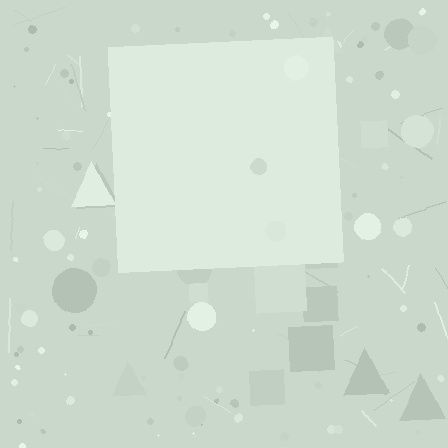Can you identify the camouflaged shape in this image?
The camouflaged shape is a square.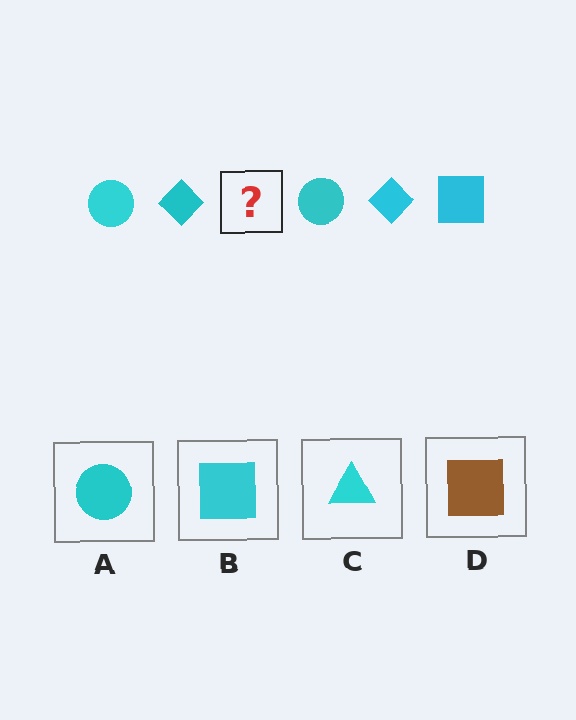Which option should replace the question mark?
Option B.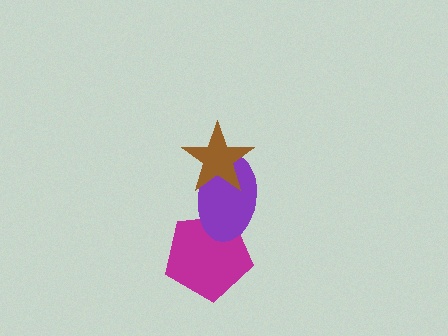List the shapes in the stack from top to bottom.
From top to bottom: the brown star, the purple ellipse, the magenta pentagon.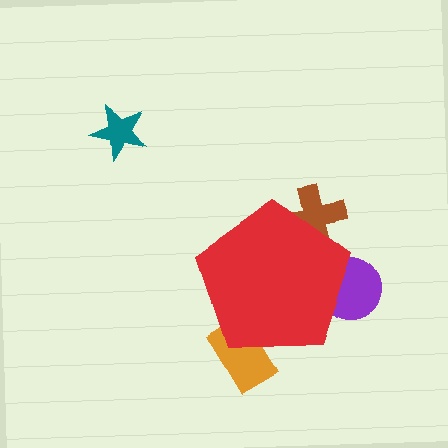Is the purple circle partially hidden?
Yes, the purple circle is partially hidden behind the red pentagon.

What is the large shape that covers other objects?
A red pentagon.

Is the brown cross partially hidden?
Yes, the brown cross is partially hidden behind the red pentagon.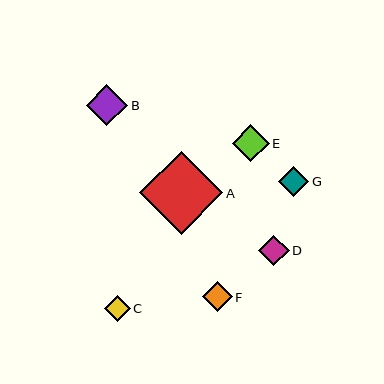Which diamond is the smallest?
Diamond C is the smallest with a size of approximately 26 pixels.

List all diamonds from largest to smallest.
From largest to smallest: A, B, E, D, G, F, C.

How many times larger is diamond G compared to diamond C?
Diamond G is approximately 1.2 times the size of diamond C.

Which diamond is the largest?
Diamond A is the largest with a size of approximately 83 pixels.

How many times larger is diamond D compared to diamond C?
Diamond D is approximately 1.2 times the size of diamond C.